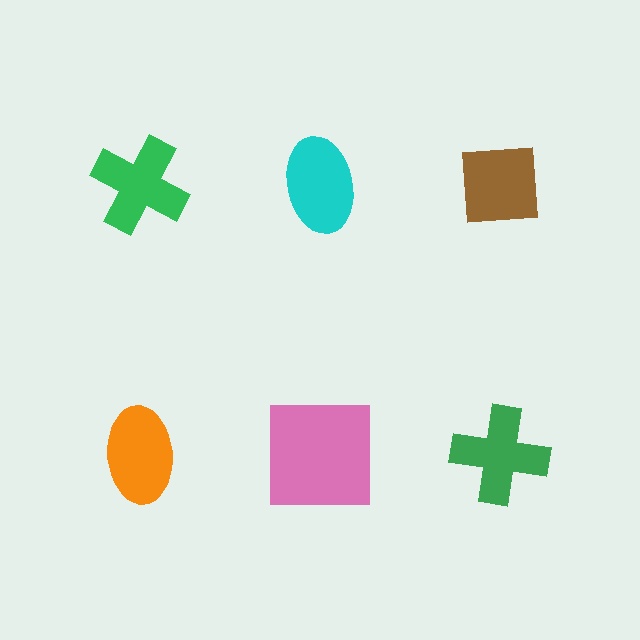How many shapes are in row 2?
3 shapes.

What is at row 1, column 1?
A green cross.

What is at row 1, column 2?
A cyan ellipse.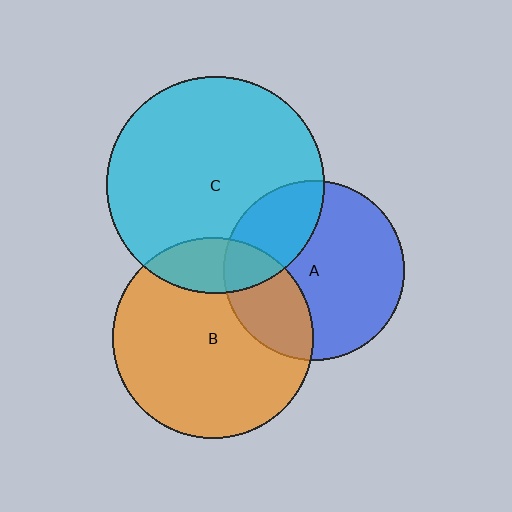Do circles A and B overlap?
Yes.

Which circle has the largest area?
Circle C (cyan).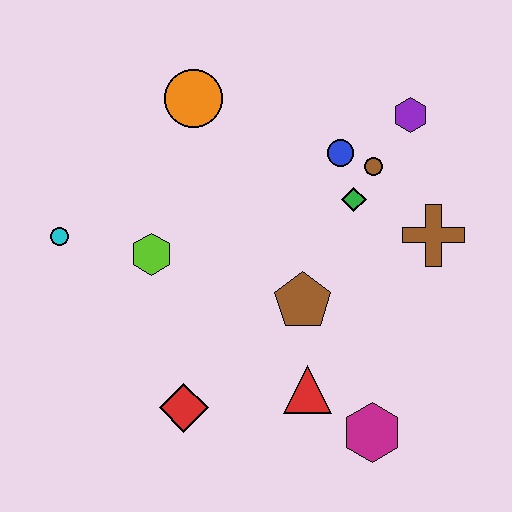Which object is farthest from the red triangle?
The orange circle is farthest from the red triangle.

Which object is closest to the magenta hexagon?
The red triangle is closest to the magenta hexagon.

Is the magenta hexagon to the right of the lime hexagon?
Yes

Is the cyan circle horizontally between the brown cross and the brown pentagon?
No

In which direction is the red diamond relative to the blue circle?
The red diamond is below the blue circle.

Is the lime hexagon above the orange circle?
No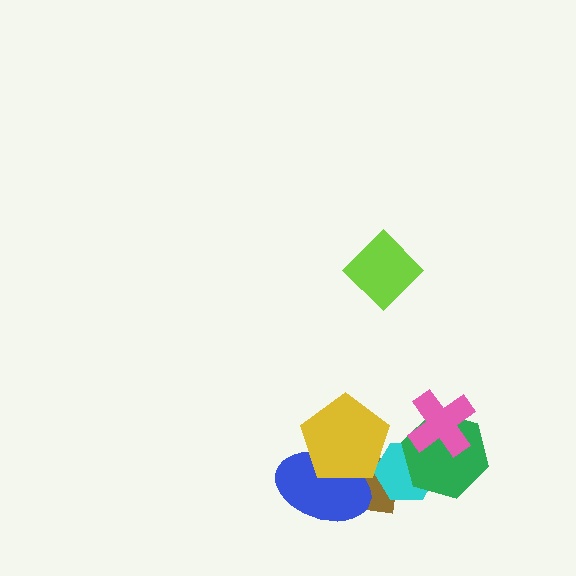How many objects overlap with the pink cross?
2 objects overlap with the pink cross.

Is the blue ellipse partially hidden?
Yes, it is partially covered by another shape.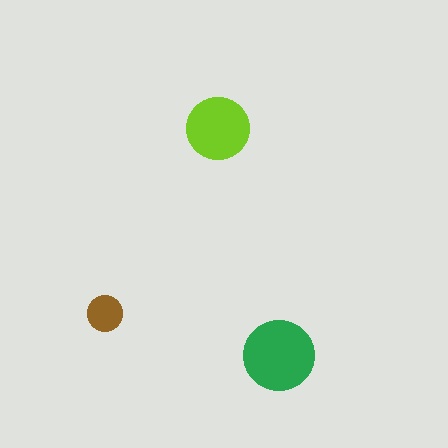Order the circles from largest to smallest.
the green one, the lime one, the brown one.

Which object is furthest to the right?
The green circle is rightmost.